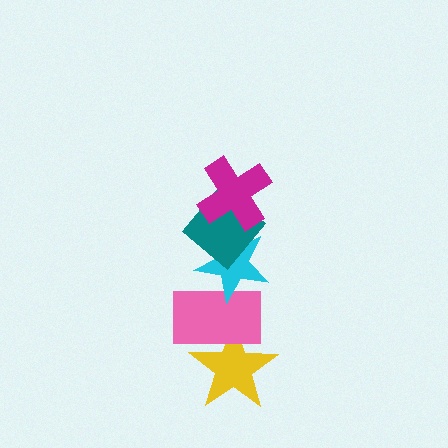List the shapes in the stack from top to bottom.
From top to bottom: the magenta cross, the teal diamond, the cyan star, the pink rectangle, the yellow star.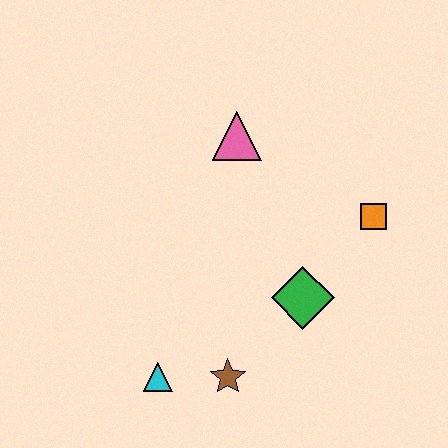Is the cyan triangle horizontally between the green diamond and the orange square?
No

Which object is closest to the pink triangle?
The orange square is closest to the pink triangle.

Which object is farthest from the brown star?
The pink triangle is farthest from the brown star.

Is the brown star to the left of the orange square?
Yes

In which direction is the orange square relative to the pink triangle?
The orange square is to the right of the pink triangle.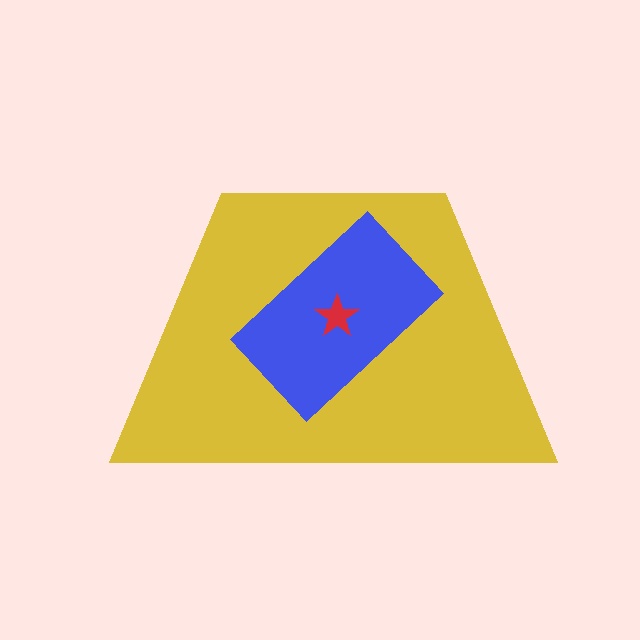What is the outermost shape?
The yellow trapezoid.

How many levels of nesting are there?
3.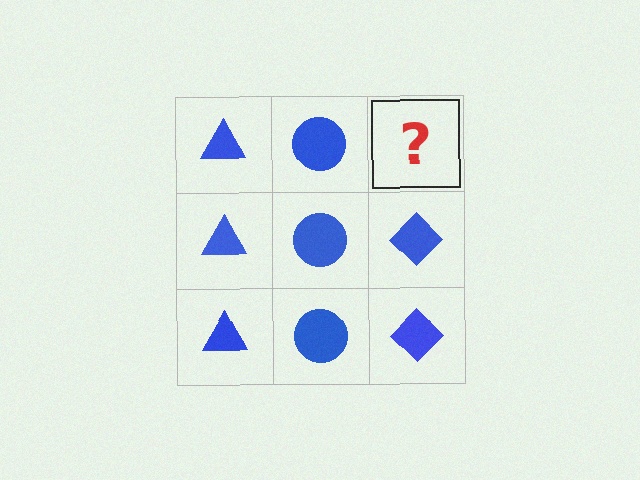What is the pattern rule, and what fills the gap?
The rule is that each column has a consistent shape. The gap should be filled with a blue diamond.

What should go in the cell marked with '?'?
The missing cell should contain a blue diamond.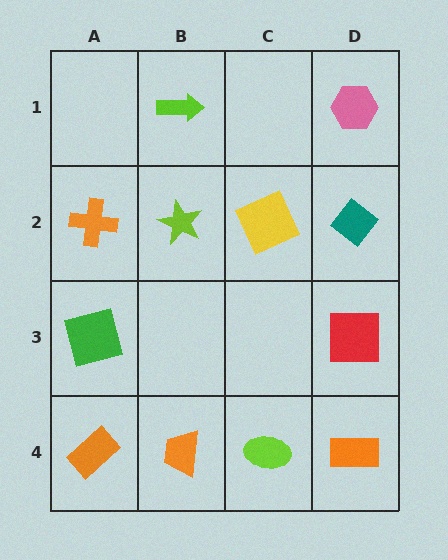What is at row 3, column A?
A green square.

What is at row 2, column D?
A teal diamond.